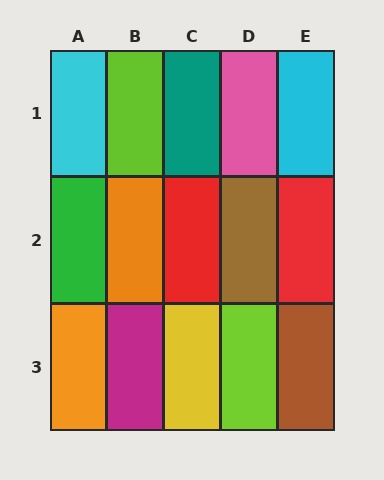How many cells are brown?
2 cells are brown.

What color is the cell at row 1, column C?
Teal.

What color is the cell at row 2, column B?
Orange.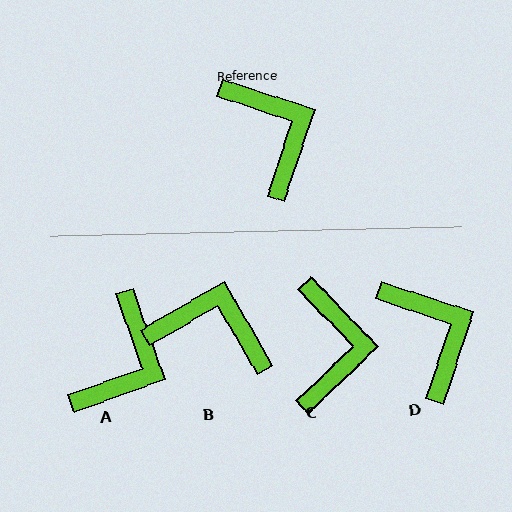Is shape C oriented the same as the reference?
No, it is off by about 28 degrees.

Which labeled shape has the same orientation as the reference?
D.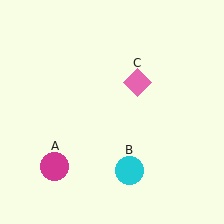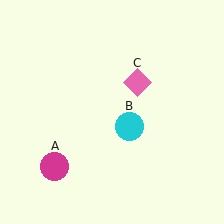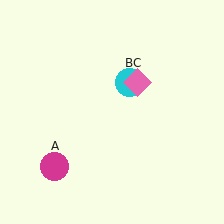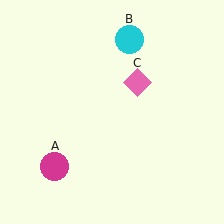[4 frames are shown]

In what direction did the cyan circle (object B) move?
The cyan circle (object B) moved up.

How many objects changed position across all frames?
1 object changed position: cyan circle (object B).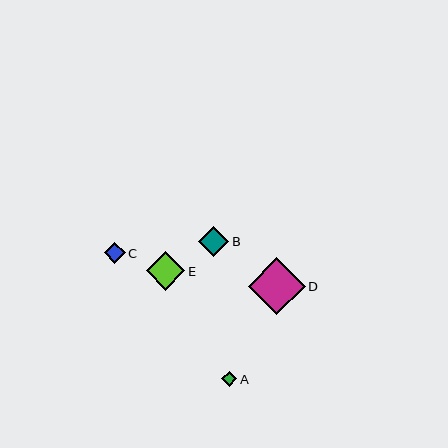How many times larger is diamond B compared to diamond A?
Diamond B is approximately 2.0 times the size of diamond A.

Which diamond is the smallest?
Diamond A is the smallest with a size of approximately 15 pixels.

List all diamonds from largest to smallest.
From largest to smallest: D, E, B, C, A.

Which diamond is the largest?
Diamond D is the largest with a size of approximately 57 pixels.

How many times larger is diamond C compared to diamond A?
Diamond C is approximately 1.4 times the size of diamond A.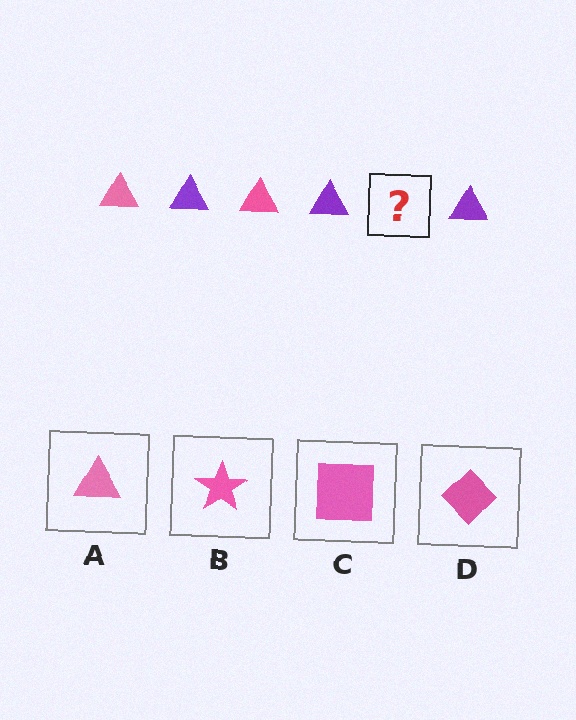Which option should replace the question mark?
Option A.